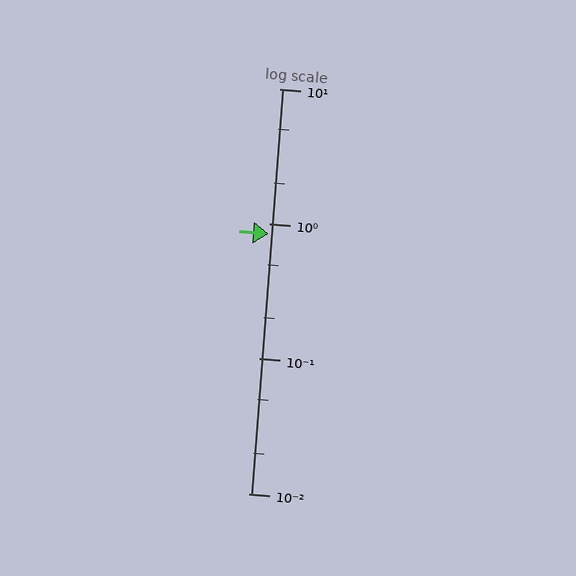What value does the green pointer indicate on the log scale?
The pointer indicates approximately 0.84.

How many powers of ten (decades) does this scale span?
The scale spans 3 decades, from 0.01 to 10.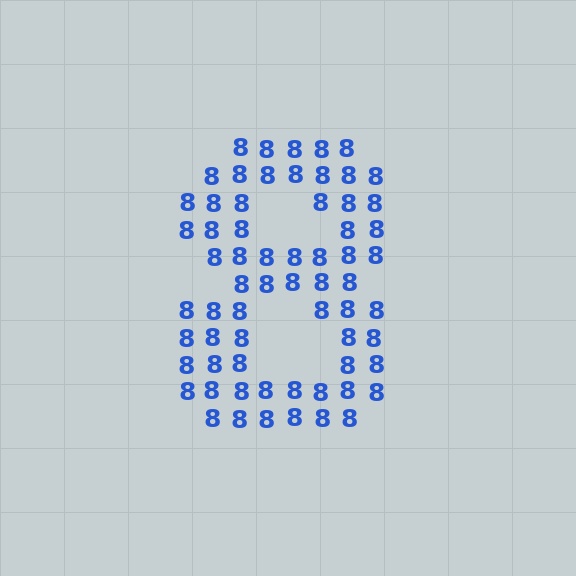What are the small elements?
The small elements are digit 8's.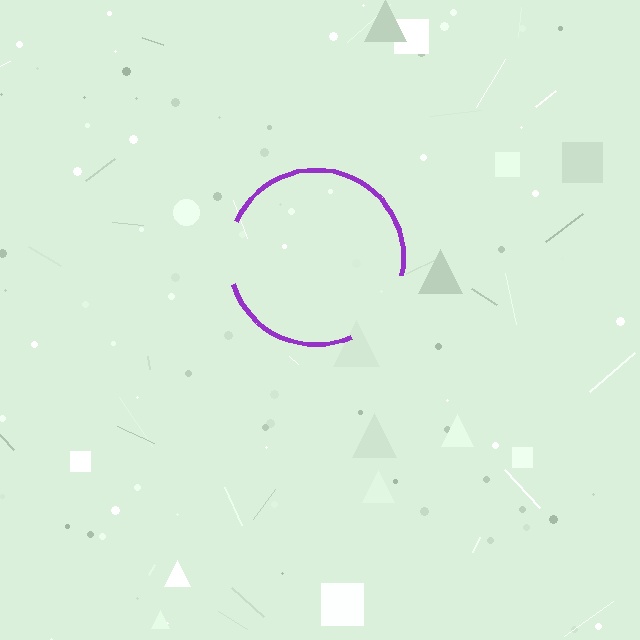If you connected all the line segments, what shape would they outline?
They would outline a circle.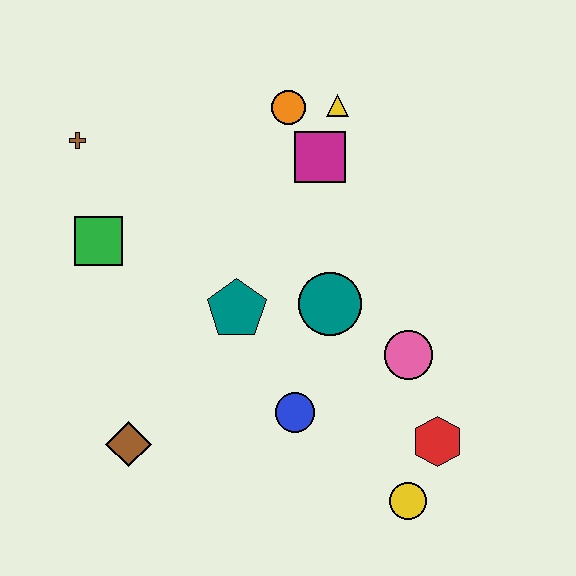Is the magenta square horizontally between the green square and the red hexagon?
Yes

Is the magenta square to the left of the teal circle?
Yes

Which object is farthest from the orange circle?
The yellow circle is farthest from the orange circle.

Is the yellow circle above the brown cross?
No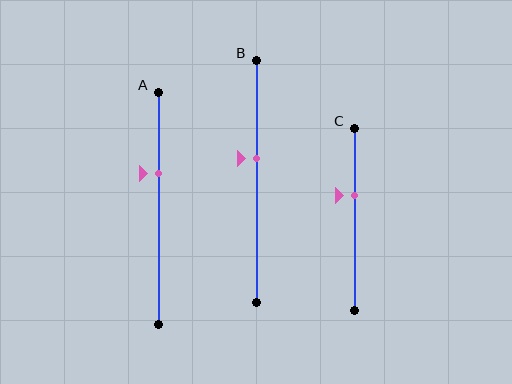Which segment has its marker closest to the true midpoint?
Segment B has its marker closest to the true midpoint.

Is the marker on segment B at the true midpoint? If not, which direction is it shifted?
No, the marker on segment B is shifted upward by about 9% of the segment length.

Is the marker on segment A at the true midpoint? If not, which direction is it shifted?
No, the marker on segment A is shifted upward by about 15% of the segment length.